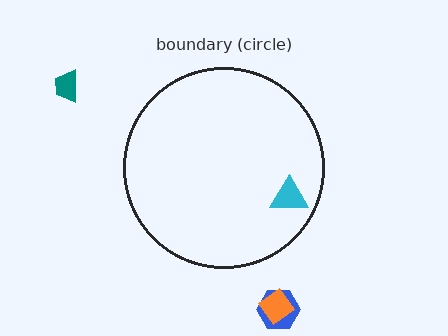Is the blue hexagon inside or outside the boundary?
Outside.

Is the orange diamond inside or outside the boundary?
Outside.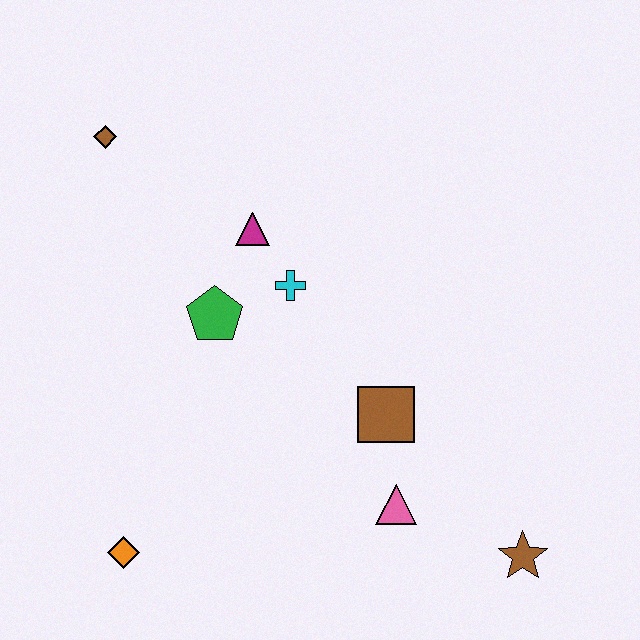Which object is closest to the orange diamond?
The green pentagon is closest to the orange diamond.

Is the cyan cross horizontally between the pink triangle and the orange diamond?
Yes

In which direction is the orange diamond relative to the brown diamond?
The orange diamond is below the brown diamond.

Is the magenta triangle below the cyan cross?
No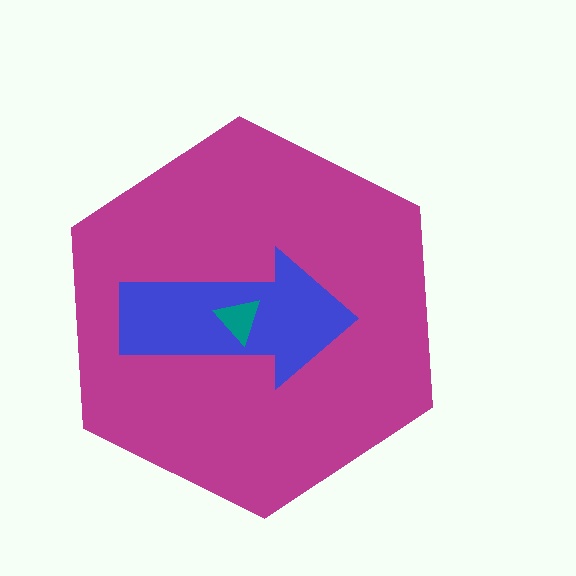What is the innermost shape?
The teal triangle.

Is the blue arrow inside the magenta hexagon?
Yes.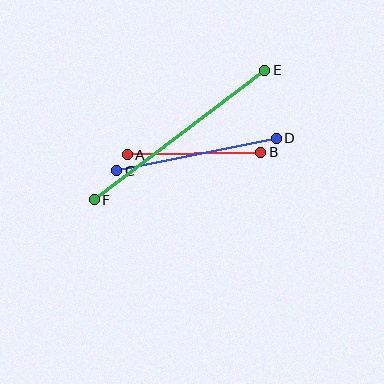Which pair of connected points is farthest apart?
Points E and F are farthest apart.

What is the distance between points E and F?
The distance is approximately 214 pixels.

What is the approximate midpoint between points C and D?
The midpoint is at approximately (197, 154) pixels.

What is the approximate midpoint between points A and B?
The midpoint is at approximately (194, 154) pixels.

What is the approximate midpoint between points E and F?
The midpoint is at approximately (179, 135) pixels.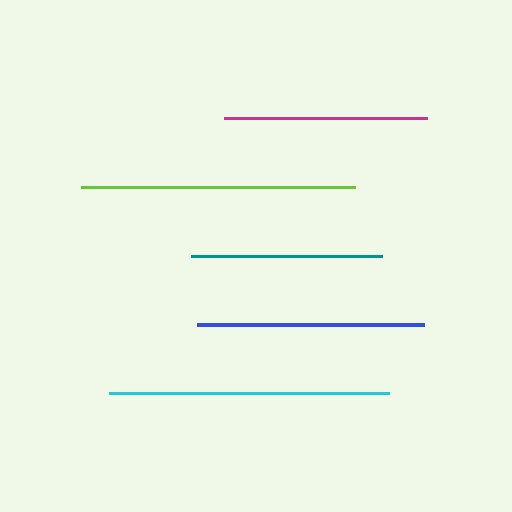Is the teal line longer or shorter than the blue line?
The blue line is longer than the teal line.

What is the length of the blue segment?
The blue segment is approximately 227 pixels long.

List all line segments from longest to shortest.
From longest to shortest: cyan, lime, blue, magenta, teal.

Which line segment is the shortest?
The teal line is the shortest at approximately 191 pixels.